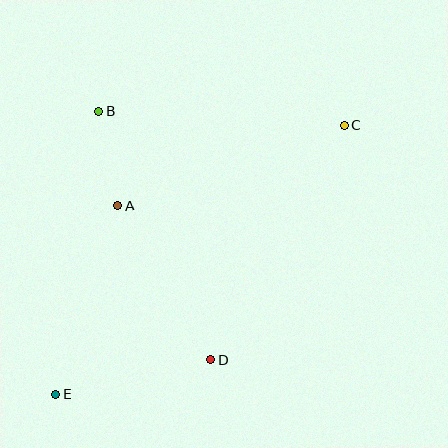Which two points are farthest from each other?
Points C and E are farthest from each other.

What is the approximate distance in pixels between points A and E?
The distance between A and E is approximately 199 pixels.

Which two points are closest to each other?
Points A and B are closest to each other.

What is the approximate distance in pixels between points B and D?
The distance between B and D is approximately 273 pixels.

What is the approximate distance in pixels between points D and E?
The distance between D and E is approximately 159 pixels.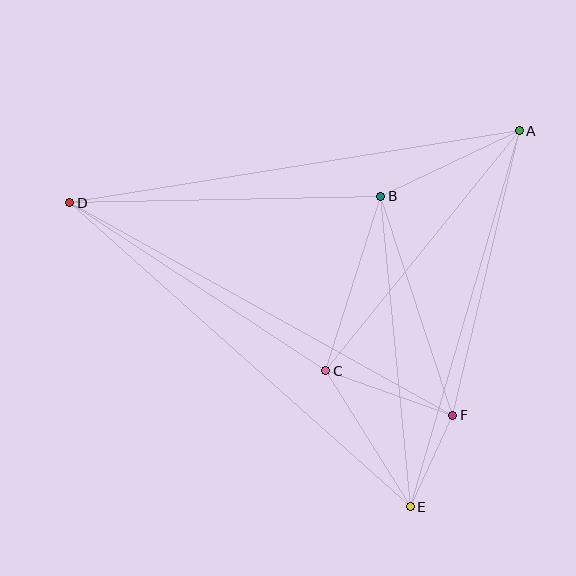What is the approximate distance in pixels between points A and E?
The distance between A and E is approximately 391 pixels.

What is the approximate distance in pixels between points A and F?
The distance between A and F is approximately 292 pixels.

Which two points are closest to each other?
Points E and F are closest to each other.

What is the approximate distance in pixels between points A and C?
The distance between A and C is approximately 308 pixels.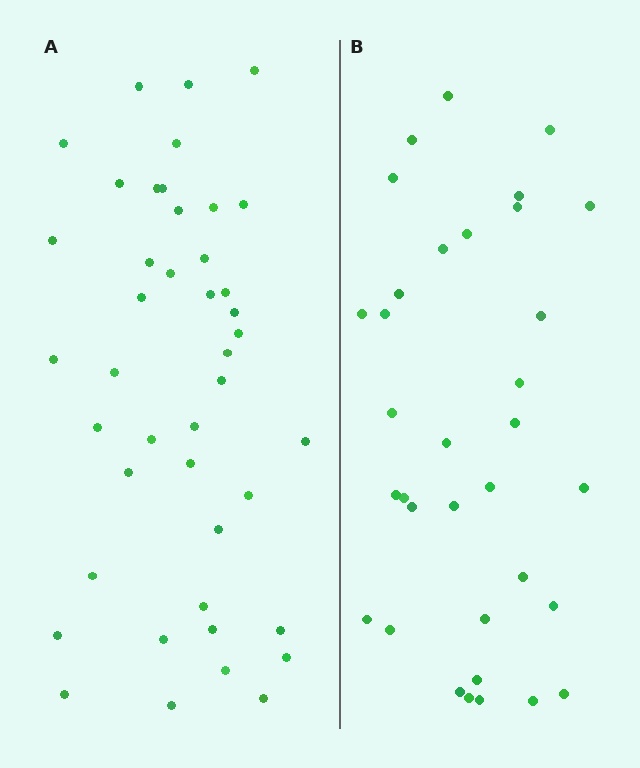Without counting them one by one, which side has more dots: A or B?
Region A (the left region) has more dots.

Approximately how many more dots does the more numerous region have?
Region A has roughly 8 or so more dots than region B.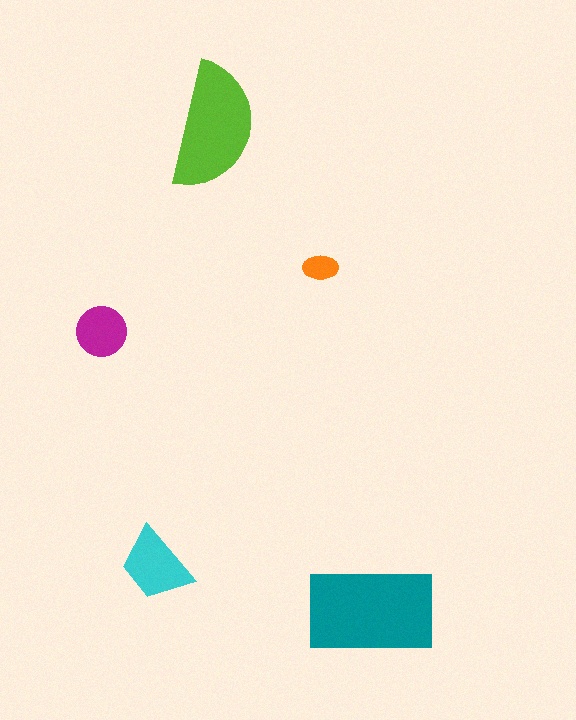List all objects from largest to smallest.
The teal rectangle, the lime semicircle, the cyan trapezoid, the magenta circle, the orange ellipse.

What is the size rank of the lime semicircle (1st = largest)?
2nd.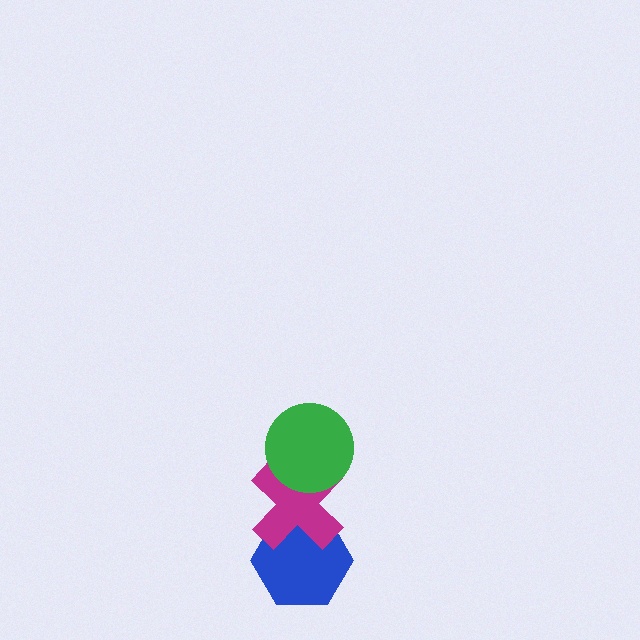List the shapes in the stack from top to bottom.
From top to bottom: the green circle, the magenta cross, the blue hexagon.